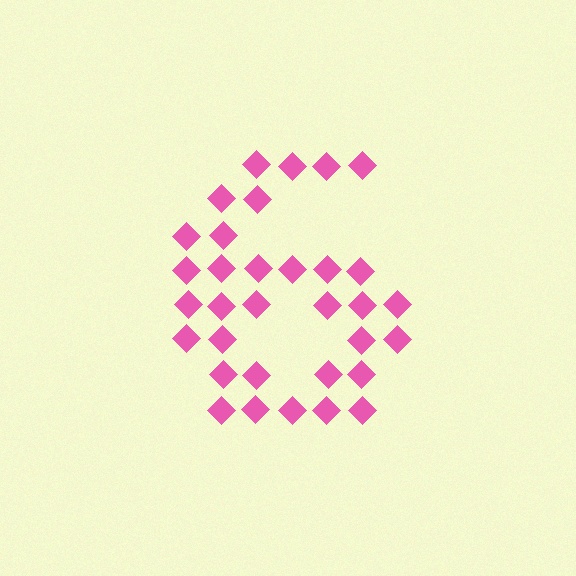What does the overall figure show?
The overall figure shows the digit 6.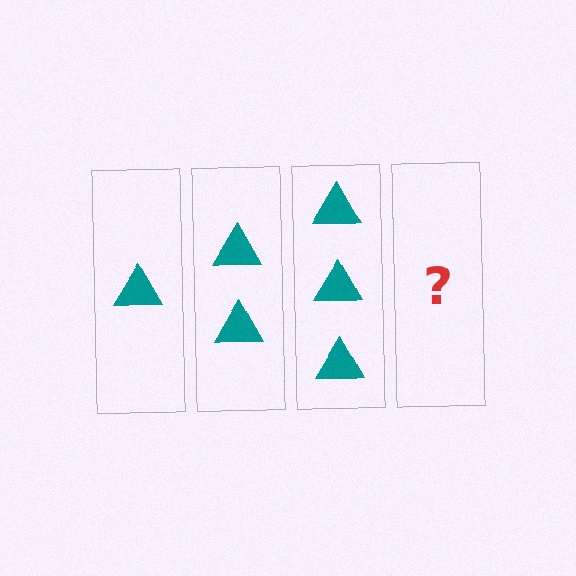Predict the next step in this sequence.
The next step is 4 triangles.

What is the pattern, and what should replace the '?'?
The pattern is that each step adds one more triangle. The '?' should be 4 triangles.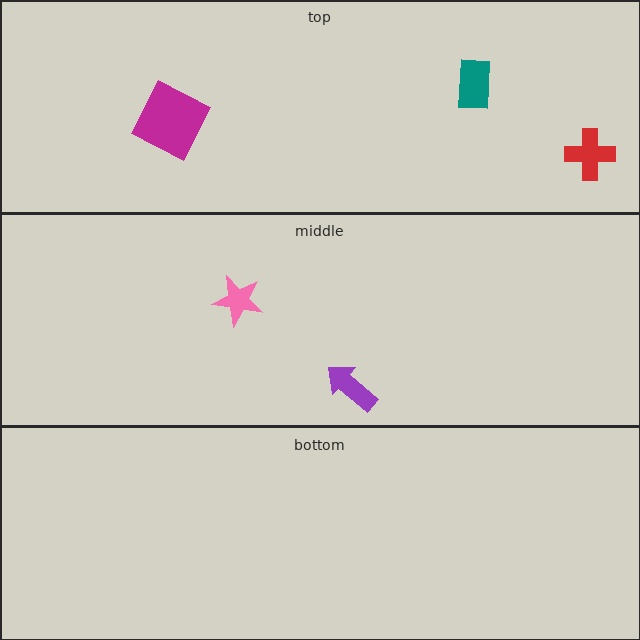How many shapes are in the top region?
3.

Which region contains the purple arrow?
The middle region.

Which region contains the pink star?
The middle region.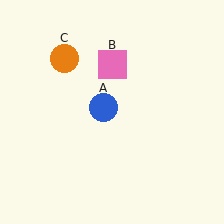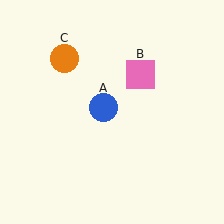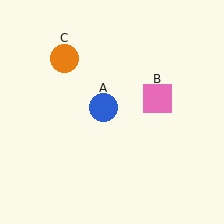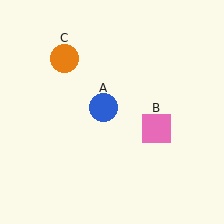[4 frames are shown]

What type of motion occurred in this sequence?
The pink square (object B) rotated clockwise around the center of the scene.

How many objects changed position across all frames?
1 object changed position: pink square (object B).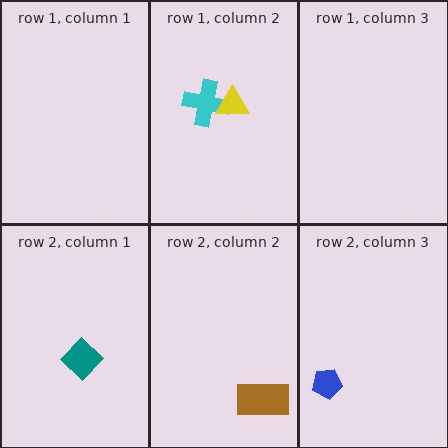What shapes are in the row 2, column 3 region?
The blue pentagon.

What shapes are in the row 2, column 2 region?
The brown rectangle.